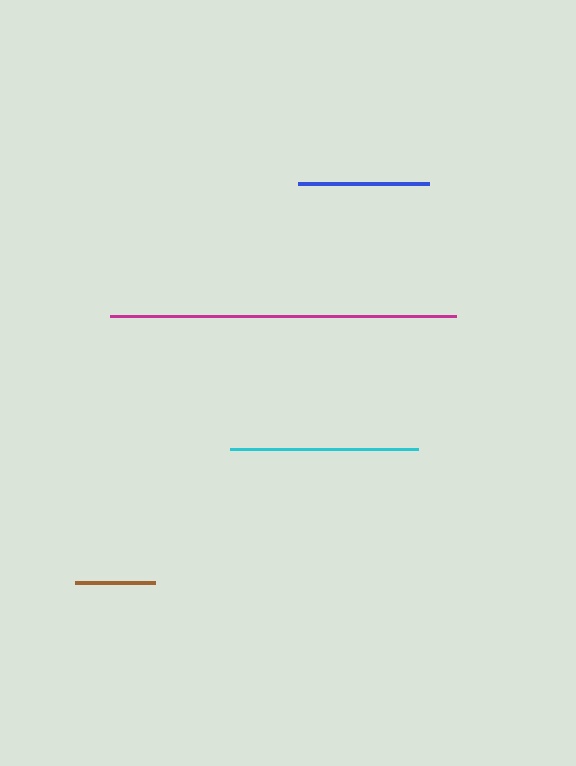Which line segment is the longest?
The magenta line is the longest at approximately 346 pixels.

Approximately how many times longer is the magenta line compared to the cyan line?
The magenta line is approximately 1.8 times the length of the cyan line.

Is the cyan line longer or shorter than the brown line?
The cyan line is longer than the brown line.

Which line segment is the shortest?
The brown line is the shortest at approximately 79 pixels.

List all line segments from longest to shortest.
From longest to shortest: magenta, cyan, blue, brown.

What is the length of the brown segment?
The brown segment is approximately 79 pixels long.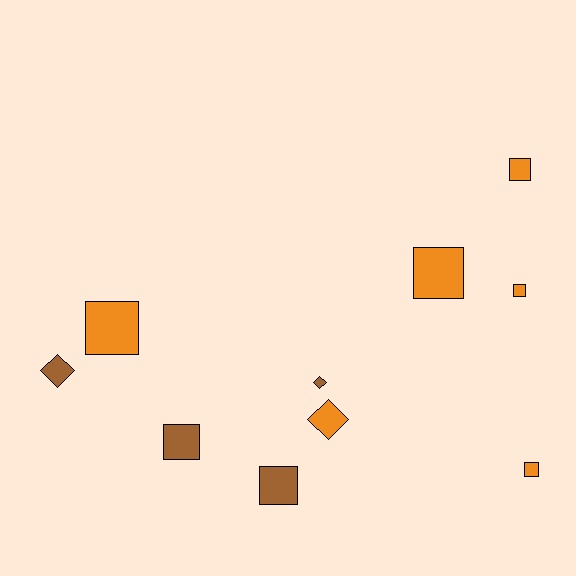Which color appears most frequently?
Orange, with 6 objects.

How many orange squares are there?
There are 5 orange squares.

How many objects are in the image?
There are 10 objects.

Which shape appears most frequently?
Square, with 7 objects.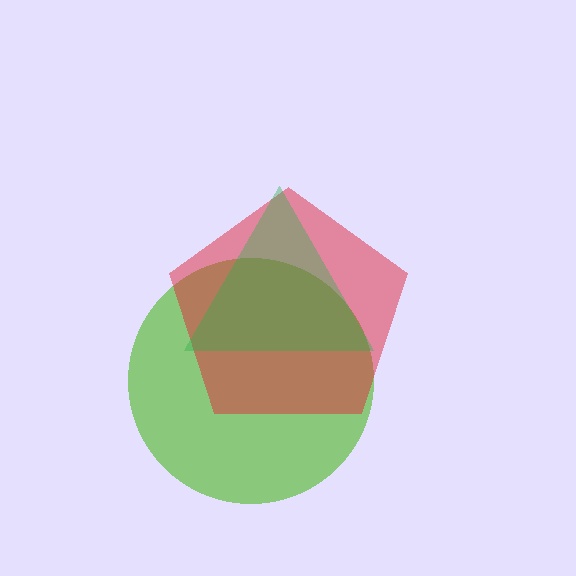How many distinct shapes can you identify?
There are 3 distinct shapes: a lime circle, a red pentagon, a green triangle.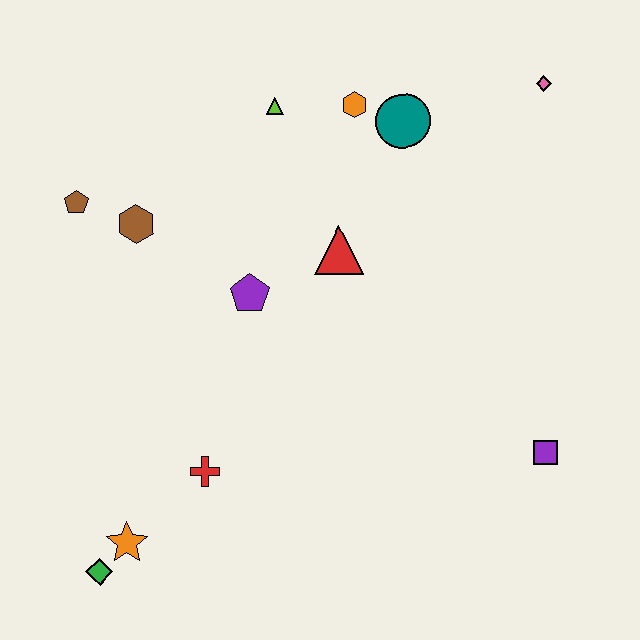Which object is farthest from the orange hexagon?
The green diamond is farthest from the orange hexagon.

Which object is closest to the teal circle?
The orange hexagon is closest to the teal circle.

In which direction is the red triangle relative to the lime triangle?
The red triangle is below the lime triangle.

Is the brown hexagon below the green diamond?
No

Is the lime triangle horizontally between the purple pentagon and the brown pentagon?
No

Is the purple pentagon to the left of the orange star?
No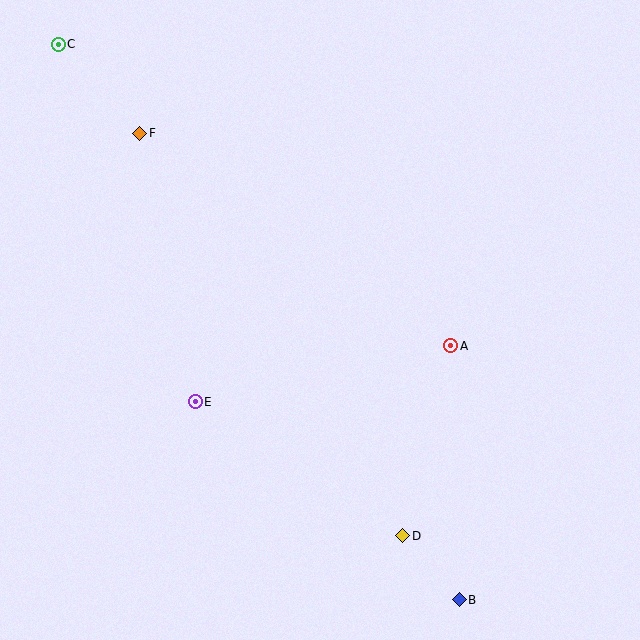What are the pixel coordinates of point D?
Point D is at (403, 536).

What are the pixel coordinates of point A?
Point A is at (451, 346).